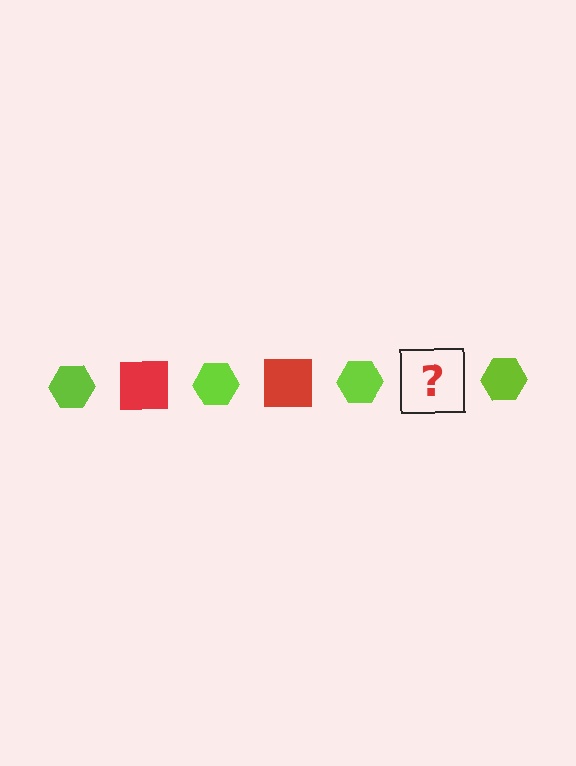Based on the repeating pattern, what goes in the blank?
The blank should be a red square.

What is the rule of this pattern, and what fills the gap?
The rule is that the pattern alternates between lime hexagon and red square. The gap should be filled with a red square.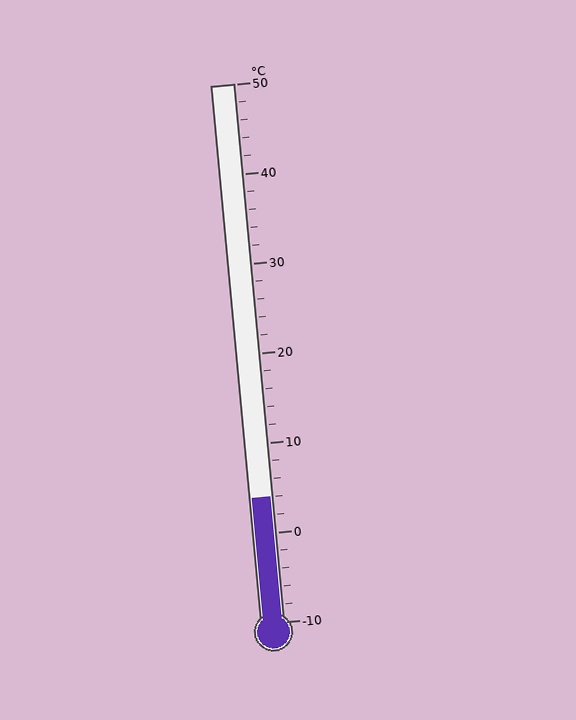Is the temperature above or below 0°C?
The temperature is above 0°C.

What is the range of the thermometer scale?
The thermometer scale ranges from -10°C to 50°C.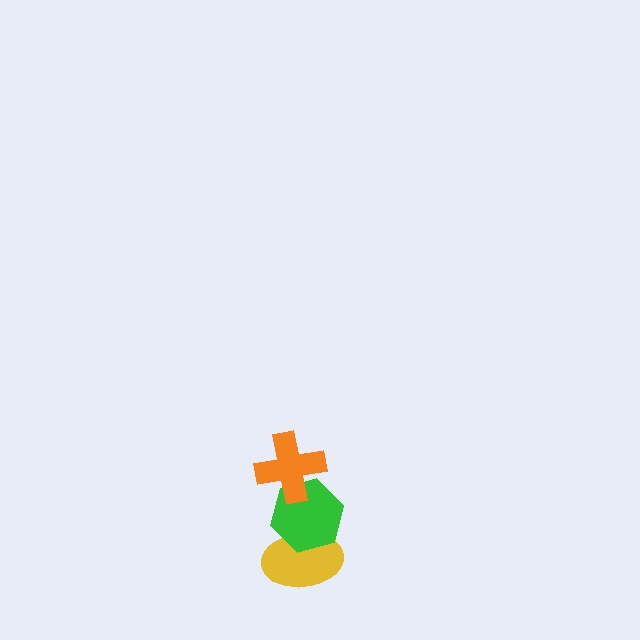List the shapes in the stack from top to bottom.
From top to bottom: the orange cross, the green hexagon, the yellow ellipse.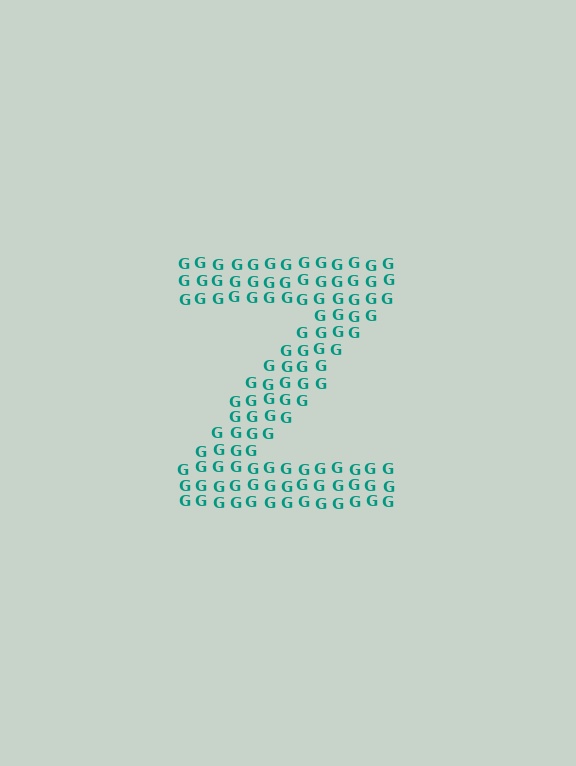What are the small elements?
The small elements are letter G's.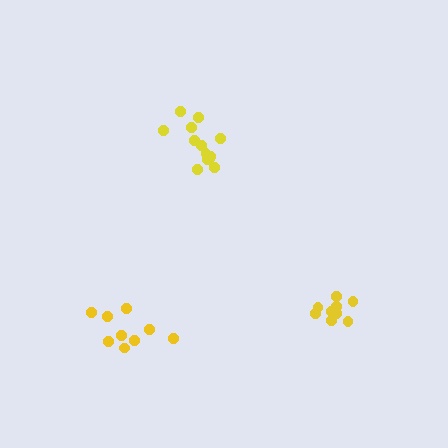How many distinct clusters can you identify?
There are 3 distinct clusters.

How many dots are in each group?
Group 1: 9 dots, Group 2: 13 dots, Group 3: 9 dots (31 total).